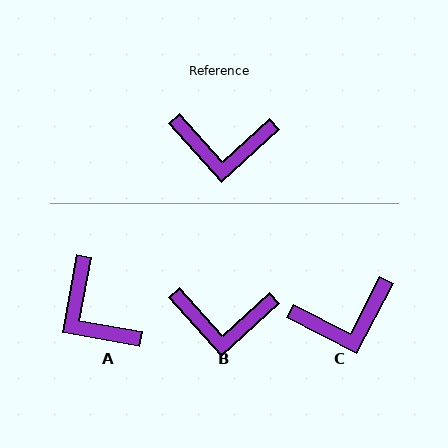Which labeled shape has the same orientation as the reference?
B.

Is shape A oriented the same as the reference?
No, it is off by about 53 degrees.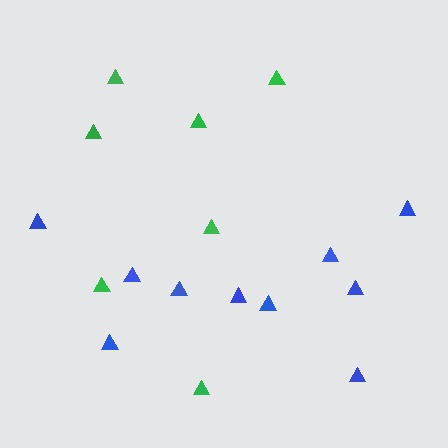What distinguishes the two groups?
There are 2 groups: one group of green triangles (7) and one group of blue triangles (10).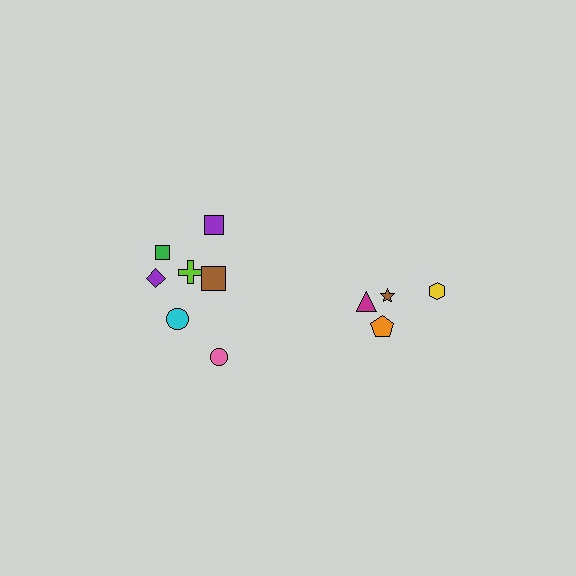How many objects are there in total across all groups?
There are 11 objects.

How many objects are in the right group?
There are 4 objects.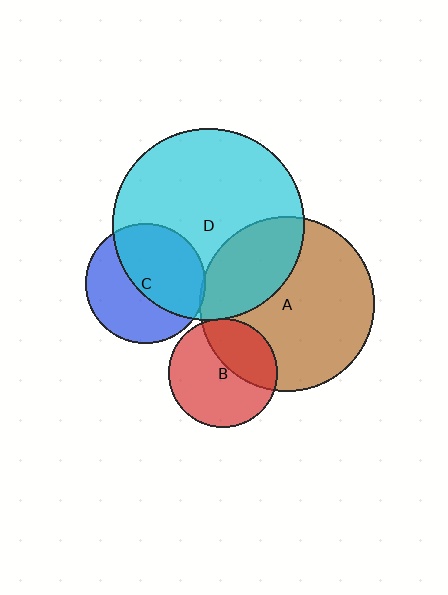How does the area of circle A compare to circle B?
Approximately 2.6 times.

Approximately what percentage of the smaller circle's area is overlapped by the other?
Approximately 5%.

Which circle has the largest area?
Circle D (cyan).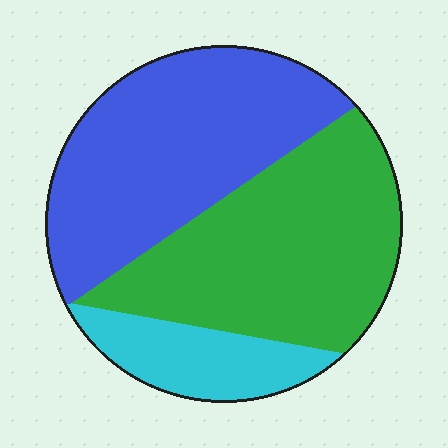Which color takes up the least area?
Cyan, at roughly 15%.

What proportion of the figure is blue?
Blue takes up about two fifths (2/5) of the figure.